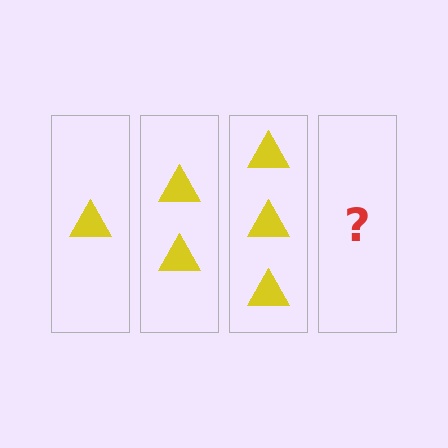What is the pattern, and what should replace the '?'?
The pattern is that each step adds one more triangle. The '?' should be 4 triangles.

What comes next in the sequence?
The next element should be 4 triangles.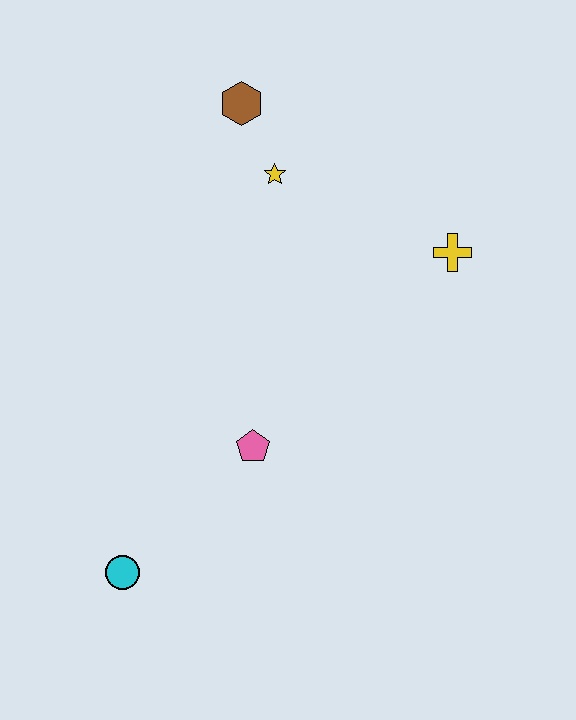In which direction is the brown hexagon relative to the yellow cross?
The brown hexagon is to the left of the yellow cross.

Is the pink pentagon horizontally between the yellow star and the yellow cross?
No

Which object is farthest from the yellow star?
The cyan circle is farthest from the yellow star.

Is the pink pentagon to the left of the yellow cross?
Yes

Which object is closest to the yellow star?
The brown hexagon is closest to the yellow star.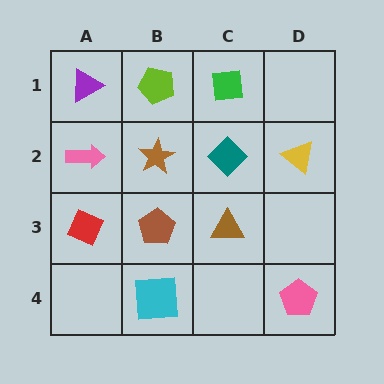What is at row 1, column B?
A lime pentagon.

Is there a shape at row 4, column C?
No, that cell is empty.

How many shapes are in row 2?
4 shapes.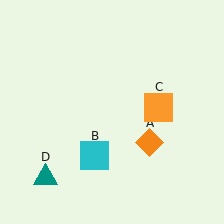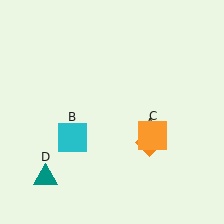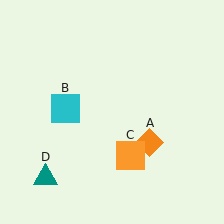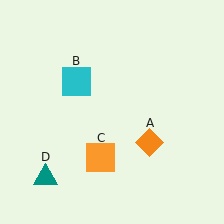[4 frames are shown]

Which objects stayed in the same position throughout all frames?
Orange diamond (object A) and teal triangle (object D) remained stationary.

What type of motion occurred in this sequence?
The cyan square (object B), orange square (object C) rotated clockwise around the center of the scene.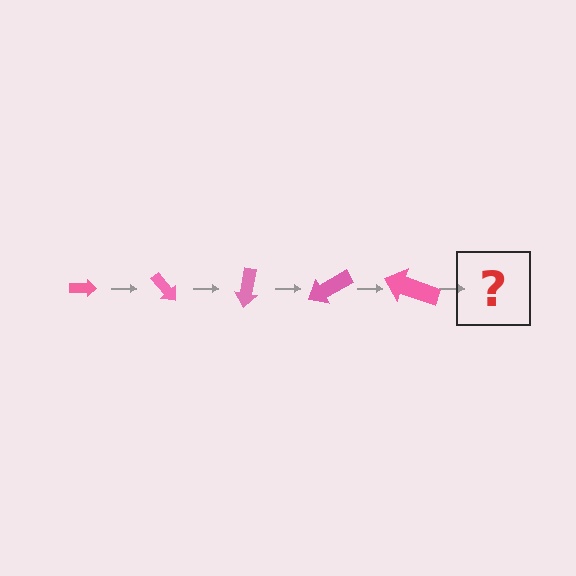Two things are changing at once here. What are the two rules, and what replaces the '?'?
The two rules are that the arrow grows larger each step and it rotates 50 degrees each step. The '?' should be an arrow, larger than the previous one and rotated 250 degrees from the start.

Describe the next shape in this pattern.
It should be an arrow, larger than the previous one and rotated 250 degrees from the start.